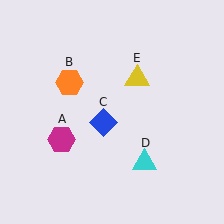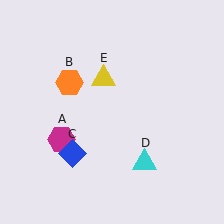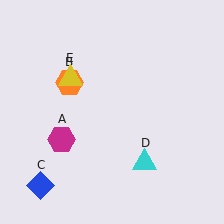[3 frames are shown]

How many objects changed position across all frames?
2 objects changed position: blue diamond (object C), yellow triangle (object E).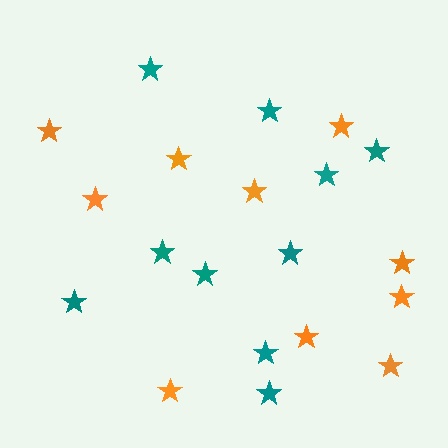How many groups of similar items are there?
There are 2 groups: one group of teal stars (10) and one group of orange stars (10).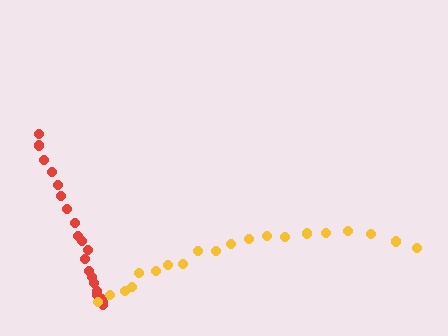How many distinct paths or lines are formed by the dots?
There are 2 distinct paths.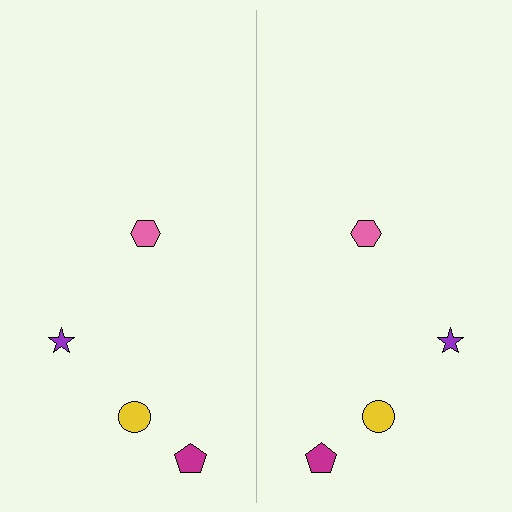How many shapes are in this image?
There are 8 shapes in this image.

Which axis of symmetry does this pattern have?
The pattern has a vertical axis of symmetry running through the center of the image.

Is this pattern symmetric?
Yes, this pattern has bilateral (reflection) symmetry.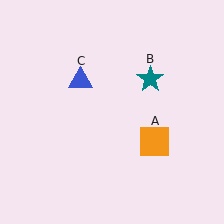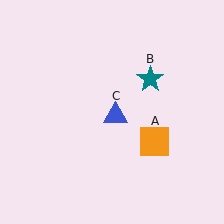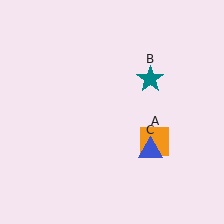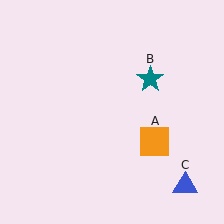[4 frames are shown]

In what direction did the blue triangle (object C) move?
The blue triangle (object C) moved down and to the right.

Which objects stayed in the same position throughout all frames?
Orange square (object A) and teal star (object B) remained stationary.